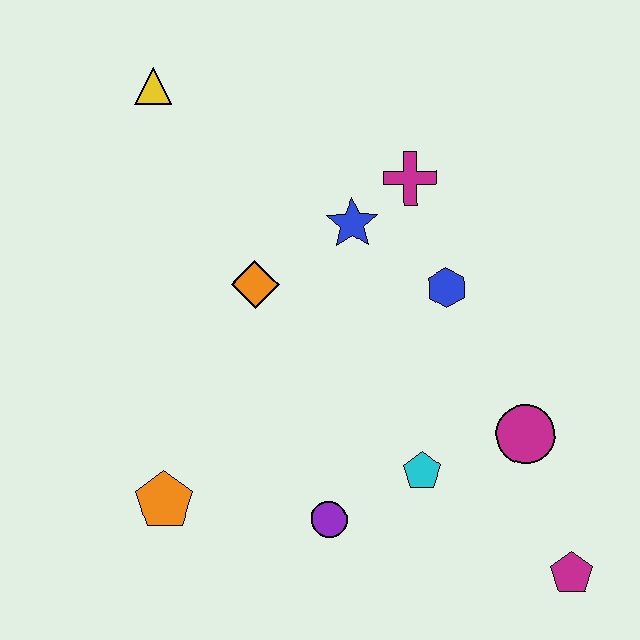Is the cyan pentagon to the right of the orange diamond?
Yes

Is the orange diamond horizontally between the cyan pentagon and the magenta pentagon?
No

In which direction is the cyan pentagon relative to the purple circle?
The cyan pentagon is to the right of the purple circle.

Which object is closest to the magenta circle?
The cyan pentagon is closest to the magenta circle.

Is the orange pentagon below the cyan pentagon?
Yes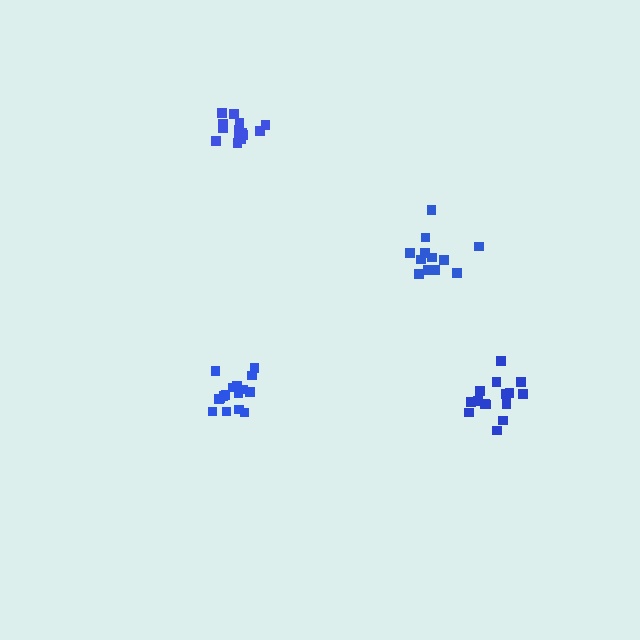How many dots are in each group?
Group 1: 12 dots, Group 2: 16 dots, Group 3: 16 dots, Group 4: 16 dots (60 total).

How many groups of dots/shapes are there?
There are 4 groups.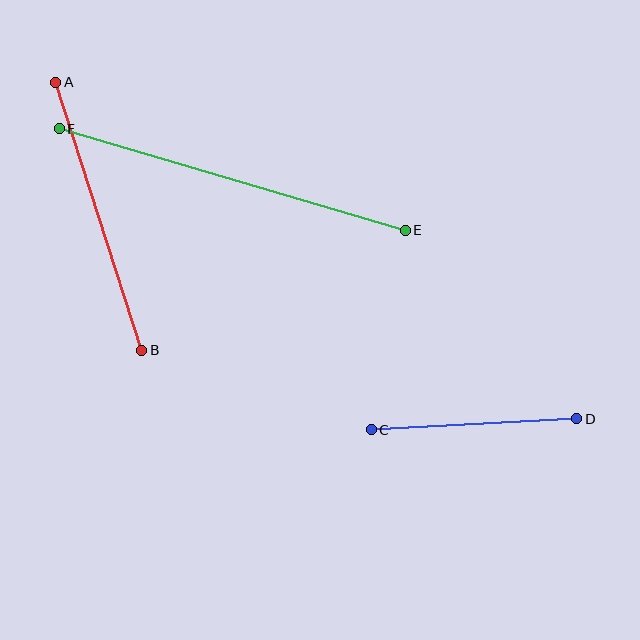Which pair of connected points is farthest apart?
Points E and F are farthest apart.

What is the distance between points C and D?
The distance is approximately 206 pixels.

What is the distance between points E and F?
The distance is approximately 361 pixels.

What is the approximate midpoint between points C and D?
The midpoint is at approximately (474, 424) pixels.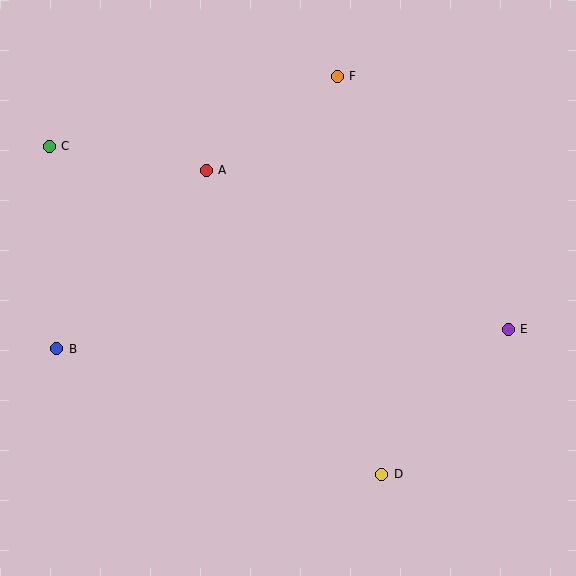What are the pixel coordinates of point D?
Point D is at (382, 474).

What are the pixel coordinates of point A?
Point A is at (206, 170).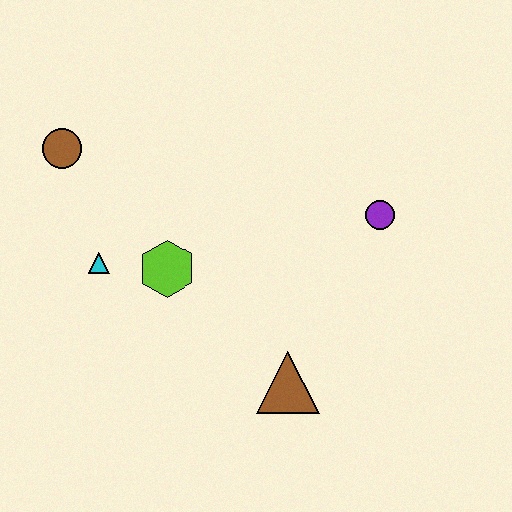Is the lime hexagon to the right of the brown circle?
Yes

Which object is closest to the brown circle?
The cyan triangle is closest to the brown circle.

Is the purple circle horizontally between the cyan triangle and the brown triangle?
No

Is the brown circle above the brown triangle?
Yes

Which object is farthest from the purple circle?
The brown circle is farthest from the purple circle.